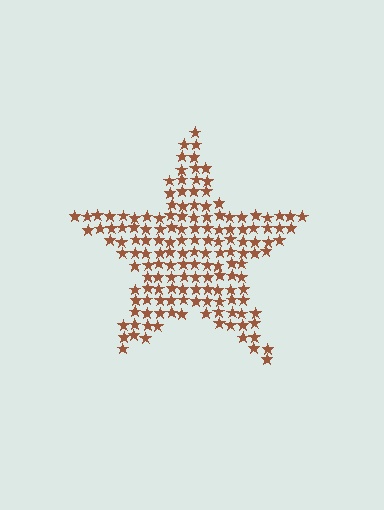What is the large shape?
The large shape is a star.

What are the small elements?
The small elements are stars.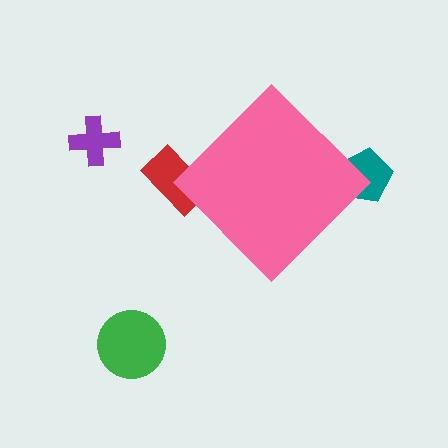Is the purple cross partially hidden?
No, the purple cross is fully visible.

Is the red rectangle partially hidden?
Yes, the red rectangle is partially hidden behind the pink diamond.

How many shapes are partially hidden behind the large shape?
2 shapes are partially hidden.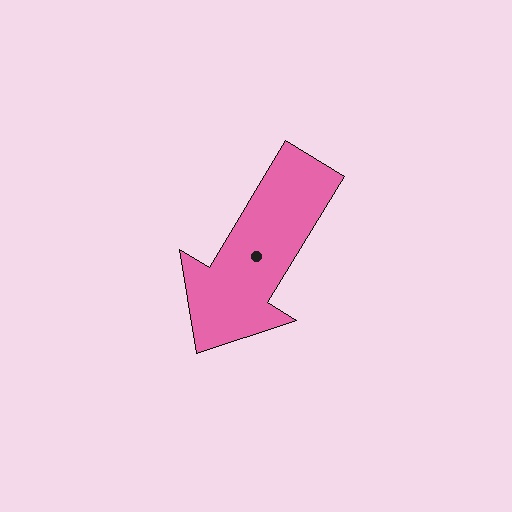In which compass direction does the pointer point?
Southwest.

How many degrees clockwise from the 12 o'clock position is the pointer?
Approximately 211 degrees.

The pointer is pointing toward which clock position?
Roughly 7 o'clock.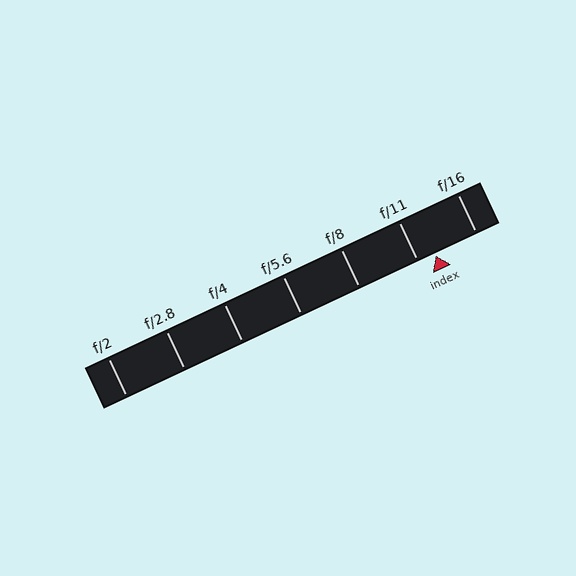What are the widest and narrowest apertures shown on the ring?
The widest aperture shown is f/2 and the narrowest is f/16.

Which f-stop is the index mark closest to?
The index mark is closest to f/11.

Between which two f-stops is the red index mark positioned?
The index mark is between f/11 and f/16.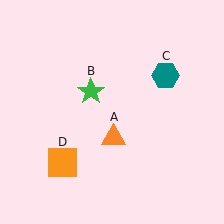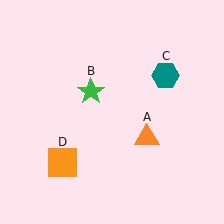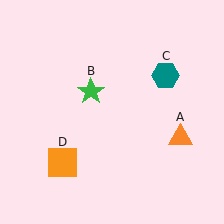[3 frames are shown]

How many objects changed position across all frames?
1 object changed position: orange triangle (object A).